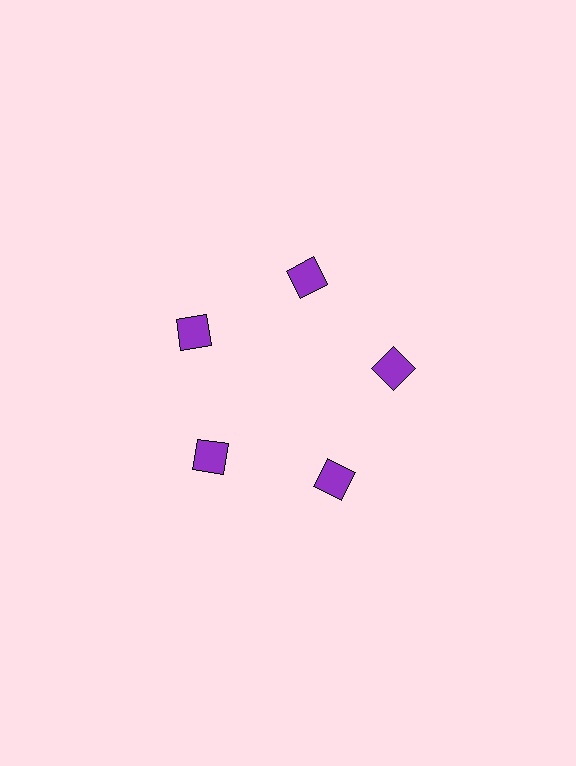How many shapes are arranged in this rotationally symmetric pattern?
There are 5 shapes, arranged in 5 groups of 1.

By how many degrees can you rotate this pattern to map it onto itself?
The pattern maps onto itself every 72 degrees of rotation.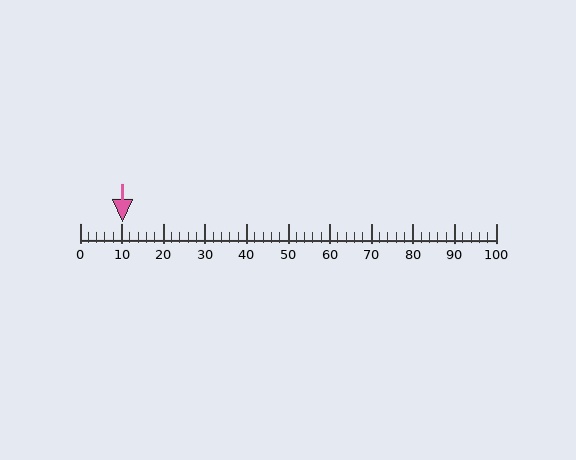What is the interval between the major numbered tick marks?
The major tick marks are spaced 10 units apart.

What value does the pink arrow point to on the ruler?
The pink arrow points to approximately 10.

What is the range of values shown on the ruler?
The ruler shows values from 0 to 100.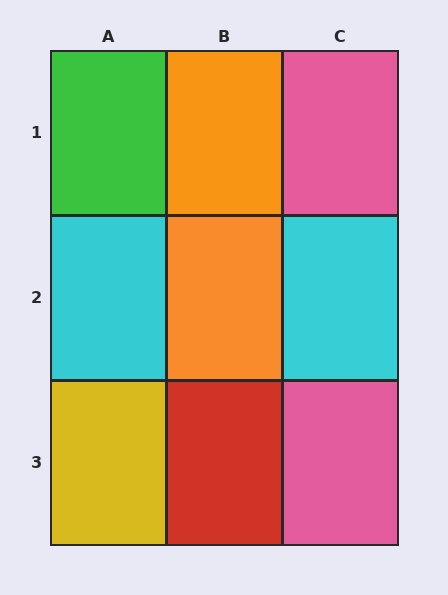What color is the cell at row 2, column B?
Orange.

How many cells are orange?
2 cells are orange.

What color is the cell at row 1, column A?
Green.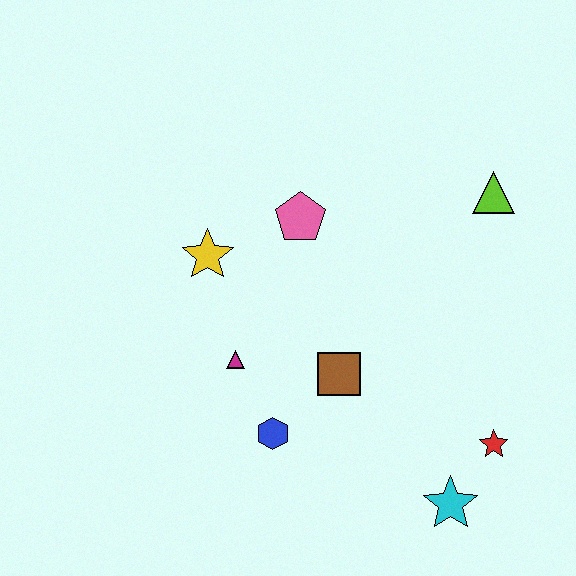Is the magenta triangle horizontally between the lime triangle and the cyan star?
No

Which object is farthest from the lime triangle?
The blue hexagon is farthest from the lime triangle.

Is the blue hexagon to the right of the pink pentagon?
No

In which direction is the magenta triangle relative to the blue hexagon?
The magenta triangle is above the blue hexagon.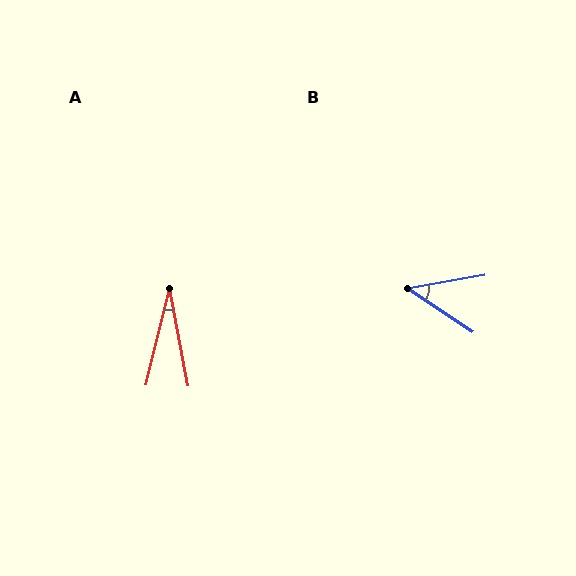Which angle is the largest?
B, at approximately 43 degrees.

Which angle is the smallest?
A, at approximately 24 degrees.